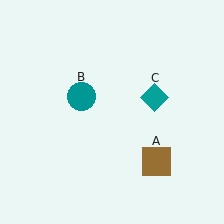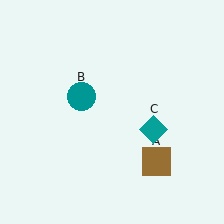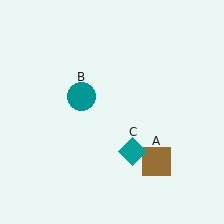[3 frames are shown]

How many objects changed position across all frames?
1 object changed position: teal diamond (object C).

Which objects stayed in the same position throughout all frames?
Brown square (object A) and teal circle (object B) remained stationary.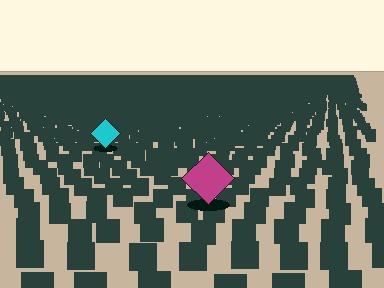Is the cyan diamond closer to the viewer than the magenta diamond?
No. The magenta diamond is closer — you can tell from the texture gradient: the ground texture is coarser near it.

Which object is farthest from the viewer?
The cyan diamond is farthest from the viewer. It appears smaller and the ground texture around it is denser.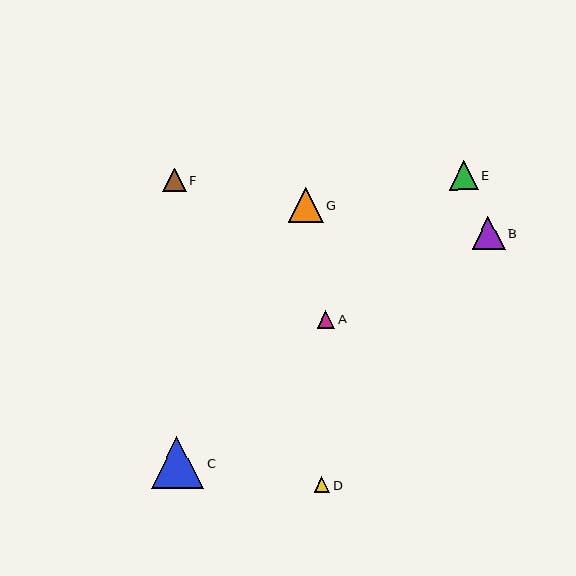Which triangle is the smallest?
Triangle D is the smallest with a size of approximately 16 pixels.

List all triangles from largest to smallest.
From largest to smallest: C, G, B, E, F, A, D.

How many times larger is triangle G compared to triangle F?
Triangle G is approximately 1.5 times the size of triangle F.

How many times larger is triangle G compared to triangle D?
Triangle G is approximately 2.2 times the size of triangle D.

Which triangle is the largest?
Triangle C is the largest with a size of approximately 52 pixels.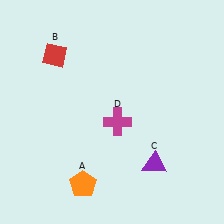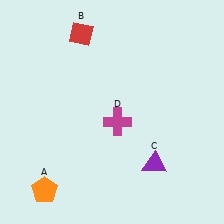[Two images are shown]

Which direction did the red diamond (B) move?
The red diamond (B) moved right.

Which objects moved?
The objects that moved are: the orange pentagon (A), the red diamond (B).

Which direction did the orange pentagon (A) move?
The orange pentagon (A) moved left.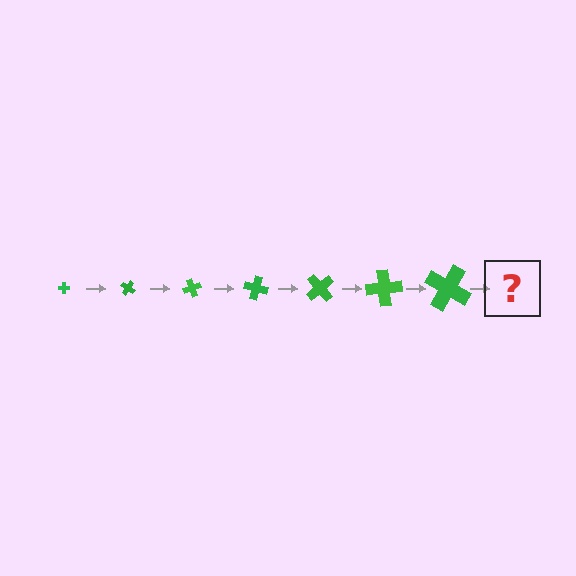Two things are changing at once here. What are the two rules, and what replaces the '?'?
The two rules are that the cross grows larger each step and it rotates 35 degrees each step. The '?' should be a cross, larger than the previous one and rotated 245 degrees from the start.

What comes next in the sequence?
The next element should be a cross, larger than the previous one and rotated 245 degrees from the start.